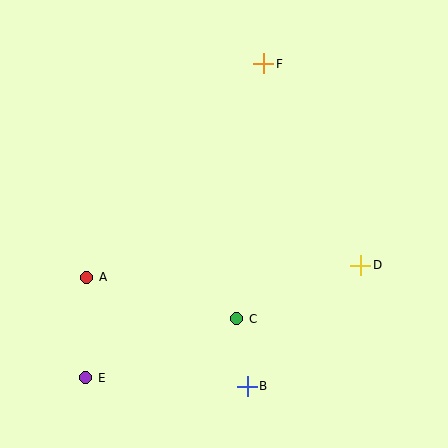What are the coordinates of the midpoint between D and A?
The midpoint between D and A is at (224, 271).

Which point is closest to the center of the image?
Point C at (237, 319) is closest to the center.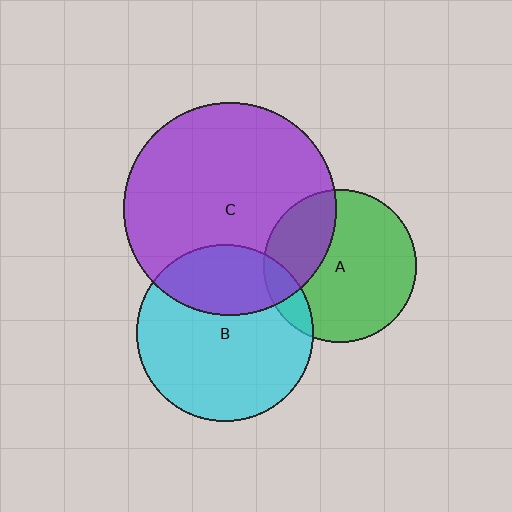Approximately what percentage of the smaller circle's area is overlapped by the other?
Approximately 10%.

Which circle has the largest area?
Circle C (purple).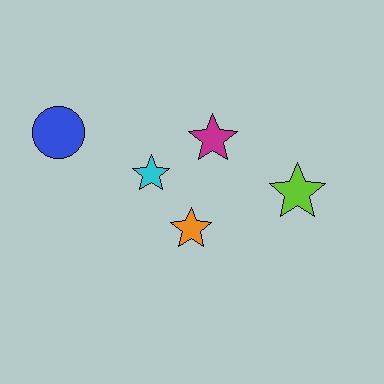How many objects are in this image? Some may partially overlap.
There are 5 objects.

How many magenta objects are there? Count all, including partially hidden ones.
There is 1 magenta object.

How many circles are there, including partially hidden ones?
There is 1 circle.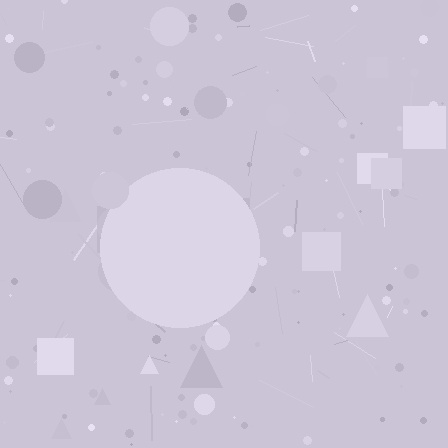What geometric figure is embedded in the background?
A circle is embedded in the background.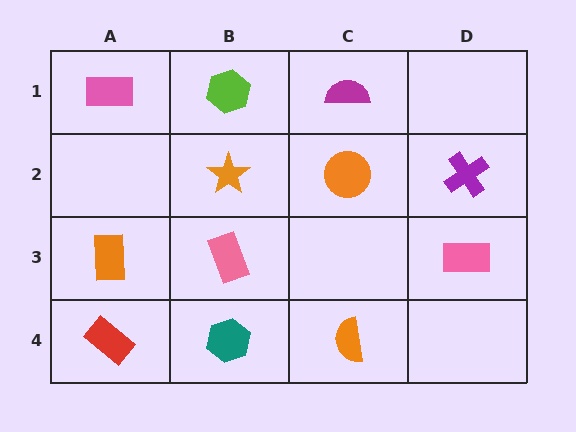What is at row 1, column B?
A lime hexagon.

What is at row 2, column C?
An orange circle.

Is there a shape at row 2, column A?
No, that cell is empty.